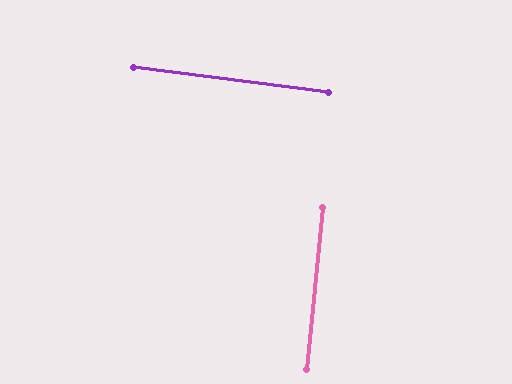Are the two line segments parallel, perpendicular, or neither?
Perpendicular — they meet at approximately 88°.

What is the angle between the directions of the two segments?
Approximately 88 degrees.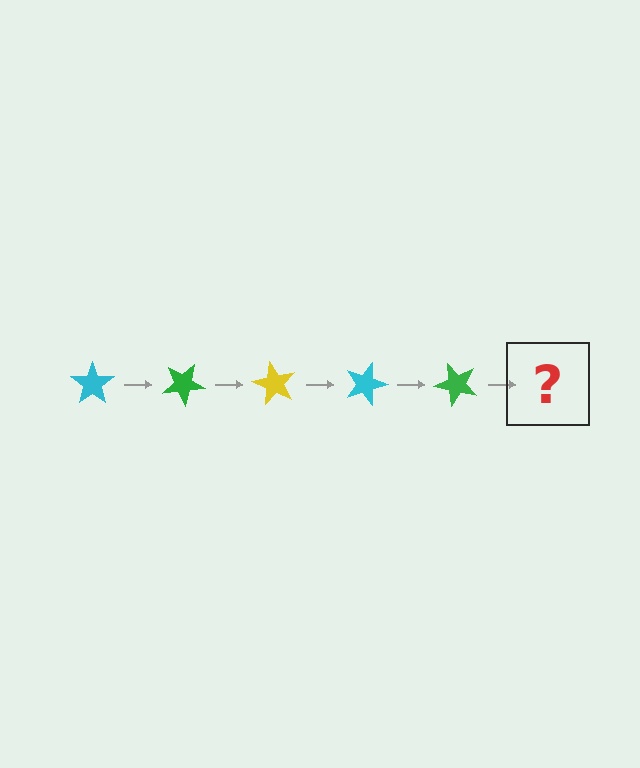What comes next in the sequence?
The next element should be a yellow star, rotated 150 degrees from the start.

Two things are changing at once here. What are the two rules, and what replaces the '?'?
The two rules are that it rotates 30 degrees each step and the color cycles through cyan, green, and yellow. The '?' should be a yellow star, rotated 150 degrees from the start.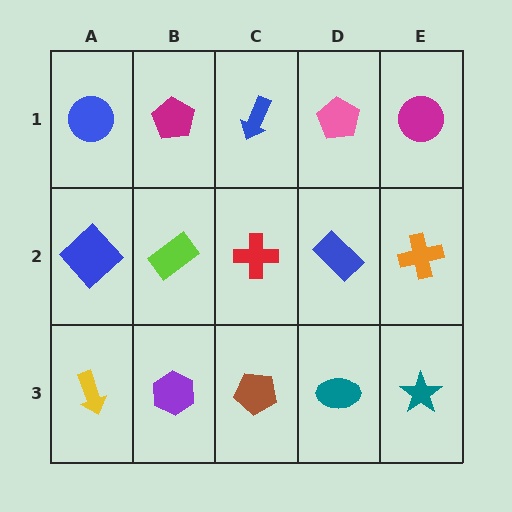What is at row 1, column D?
A pink pentagon.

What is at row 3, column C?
A brown pentagon.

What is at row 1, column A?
A blue circle.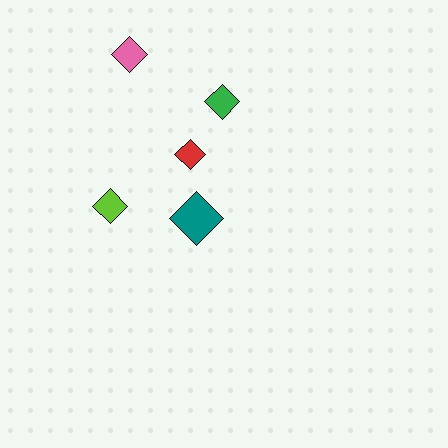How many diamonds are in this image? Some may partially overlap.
There are 5 diamonds.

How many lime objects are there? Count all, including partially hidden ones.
There is 1 lime object.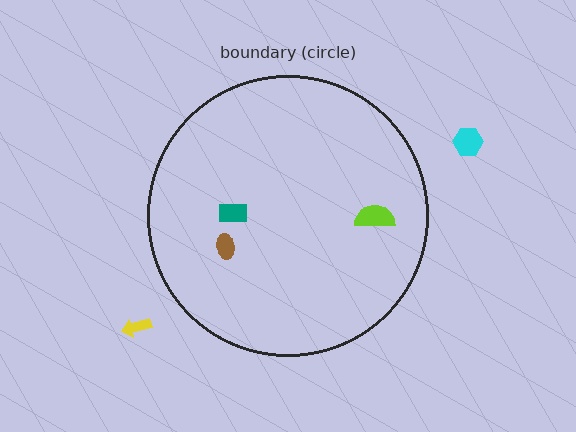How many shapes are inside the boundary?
3 inside, 2 outside.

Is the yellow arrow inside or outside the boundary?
Outside.